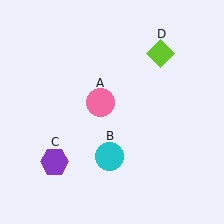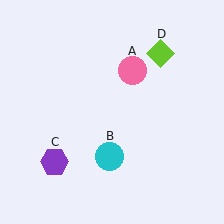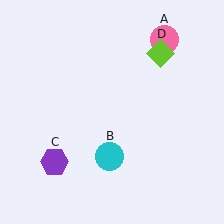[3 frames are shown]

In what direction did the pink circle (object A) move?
The pink circle (object A) moved up and to the right.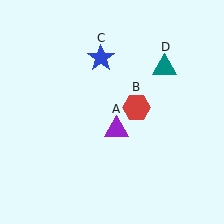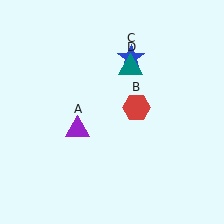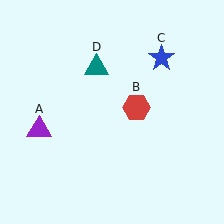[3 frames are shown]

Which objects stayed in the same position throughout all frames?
Red hexagon (object B) remained stationary.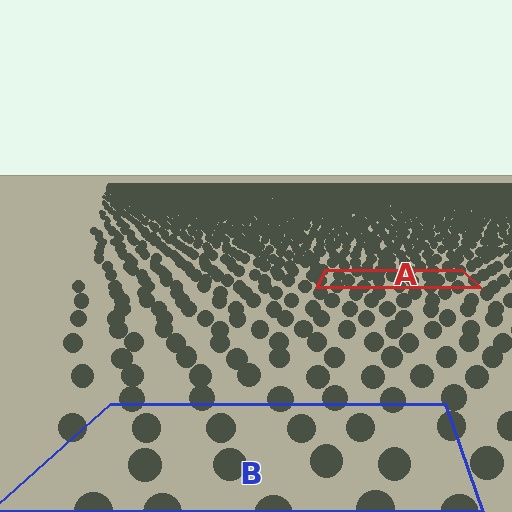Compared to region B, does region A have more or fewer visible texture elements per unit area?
Region A has more texture elements per unit area — they are packed more densely because it is farther away.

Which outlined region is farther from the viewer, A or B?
Region A is farther from the viewer — the texture elements inside it appear smaller and more densely packed.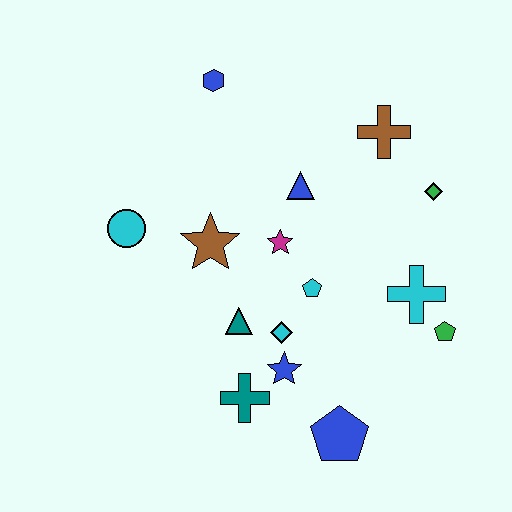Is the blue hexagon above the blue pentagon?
Yes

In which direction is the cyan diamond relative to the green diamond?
The cyan diamond is to the left of the green diamond.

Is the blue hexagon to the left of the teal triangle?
Yes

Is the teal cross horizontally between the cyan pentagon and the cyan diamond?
No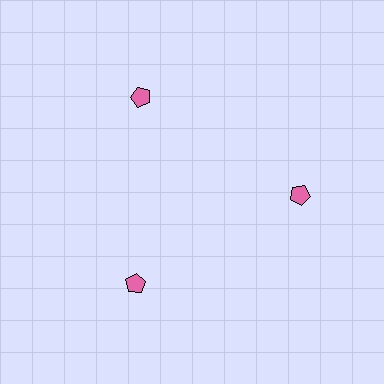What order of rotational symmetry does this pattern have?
This pattern has 3-fold rotational symmetry.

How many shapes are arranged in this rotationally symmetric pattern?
There are 3 shapes, arranged in 3 groups of 1.